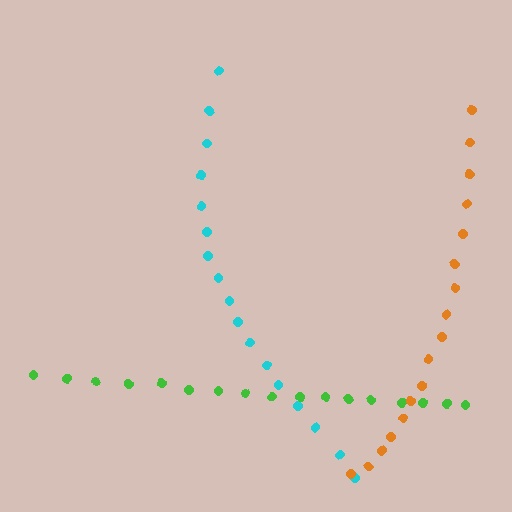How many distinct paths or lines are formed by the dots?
There are 3 distinct paths.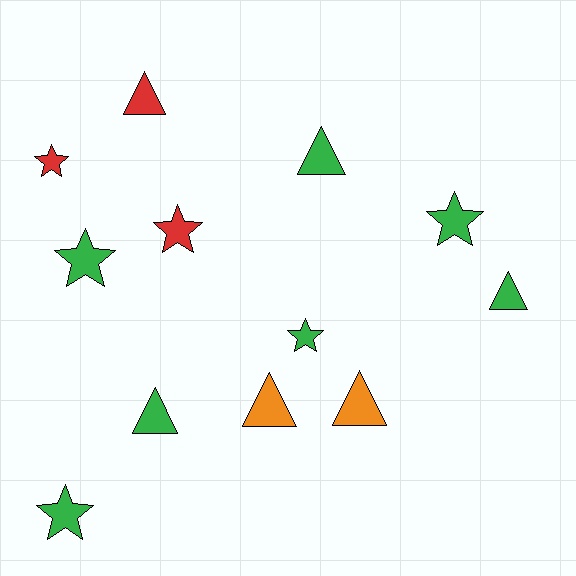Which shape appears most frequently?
Star, with 6 objects.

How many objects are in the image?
There are 12 objects.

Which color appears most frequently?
Green, with 7 objects.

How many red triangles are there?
There is 1 red triangle.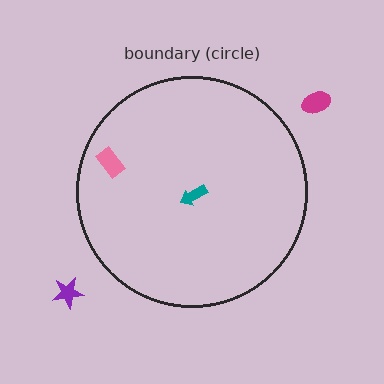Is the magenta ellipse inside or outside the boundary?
Outside.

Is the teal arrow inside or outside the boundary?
Inside.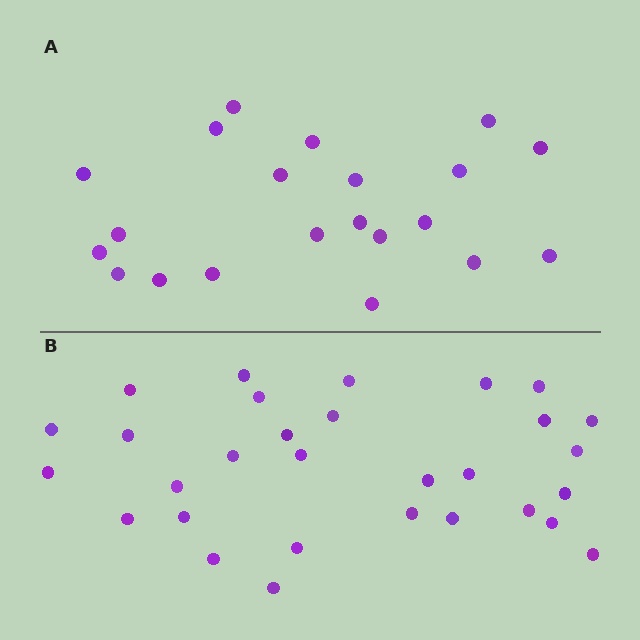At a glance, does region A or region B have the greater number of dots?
Region B (the bottom region) has more dots.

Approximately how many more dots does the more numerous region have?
Region B has roughly 8 or so more dots than region A.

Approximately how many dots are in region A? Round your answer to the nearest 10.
About 20 dots. (The exact count is 21, which rounds to 20.)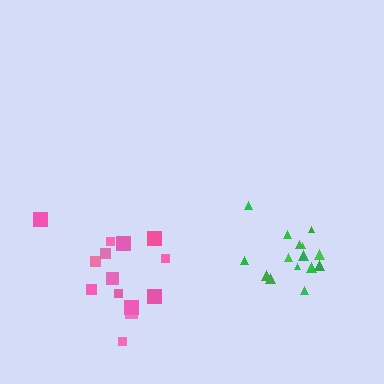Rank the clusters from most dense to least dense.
green, pink.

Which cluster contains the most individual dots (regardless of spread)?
Green (15).